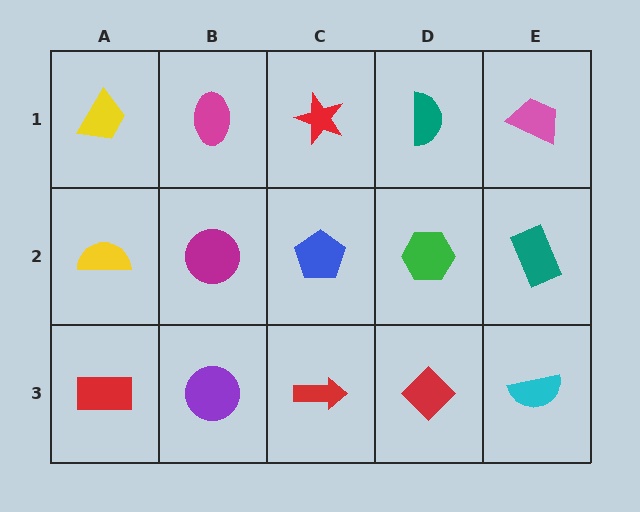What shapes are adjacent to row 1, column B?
A magenta circle (row 2, column B), a yellow trapezoid (row 1, column A), a red star (row 1, column C).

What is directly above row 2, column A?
A yellow trapezoid.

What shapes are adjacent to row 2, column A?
A yellow trapezoid (row 1, column A), a red rectangle (row 3, column A), a magenta circle (row 2, column B).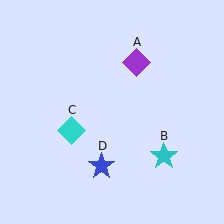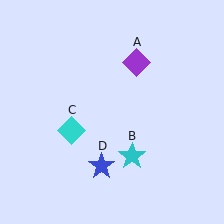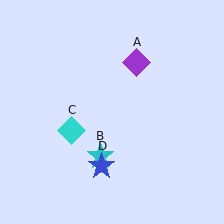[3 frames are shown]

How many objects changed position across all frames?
1 object changed position: cyan star (object B).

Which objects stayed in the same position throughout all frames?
Purple diamond (object A) and cyan diamond (object C) and blue star (object D) remained stationary.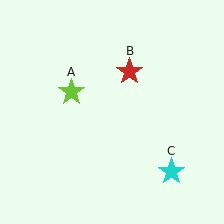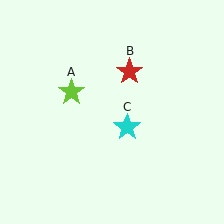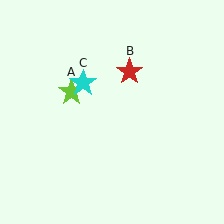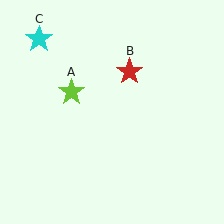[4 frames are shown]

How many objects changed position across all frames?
1 object changed position: cyan star (object C).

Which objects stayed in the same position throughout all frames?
Lime star (object A) and red star (object B) remained stationary.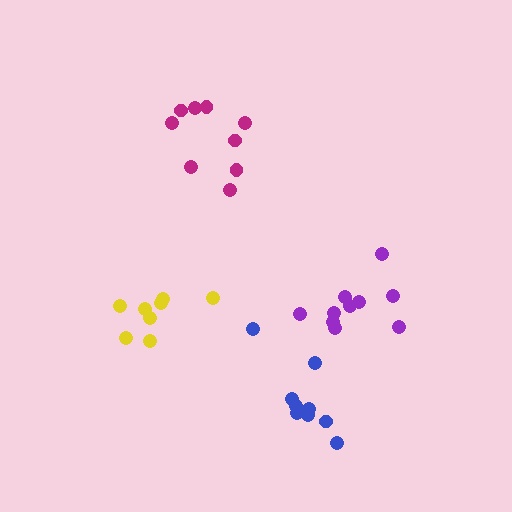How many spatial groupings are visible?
There are 4 spatial groupings.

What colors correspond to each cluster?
The clusters are colored: magenta, yellow, purple, blue.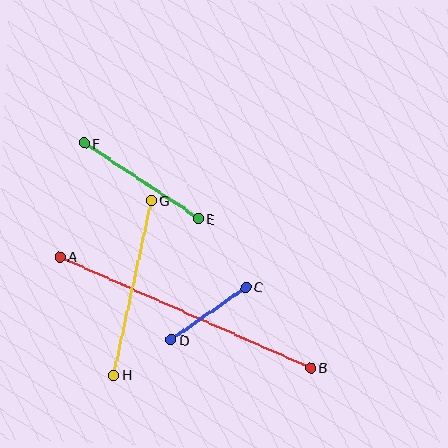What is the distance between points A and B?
The distance is approximately 274 pixels.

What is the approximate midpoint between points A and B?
The midpoint is at approximately (185, 312) pixels.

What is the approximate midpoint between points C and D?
The midpoint is at approximately (208, 313) pixels.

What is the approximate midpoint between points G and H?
The midpoint is at approximately (132, 288) pixels.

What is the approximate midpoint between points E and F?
The midpoint is at approximately (141, 181) pixels.